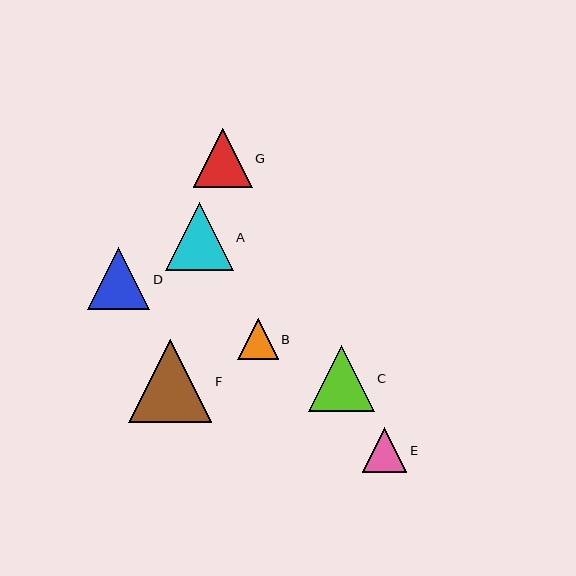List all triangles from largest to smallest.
From largest to smallest: F, A, C, D, G, E, B.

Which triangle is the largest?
Triangle F is the largest with a size of approximately 83 pixels.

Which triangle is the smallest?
Triangle B is the smallest with a size of approximately 41 pixels.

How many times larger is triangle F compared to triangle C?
Triangle F is approximately 1.3 times the size of triangle C.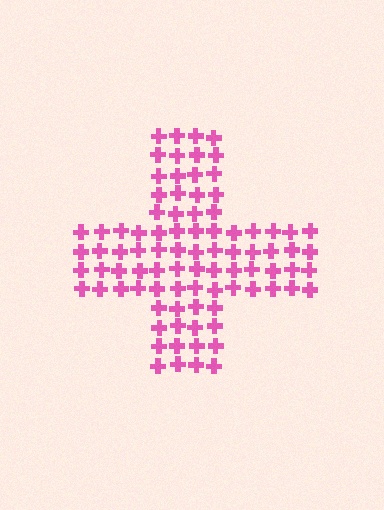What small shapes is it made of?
It is made of small crosses.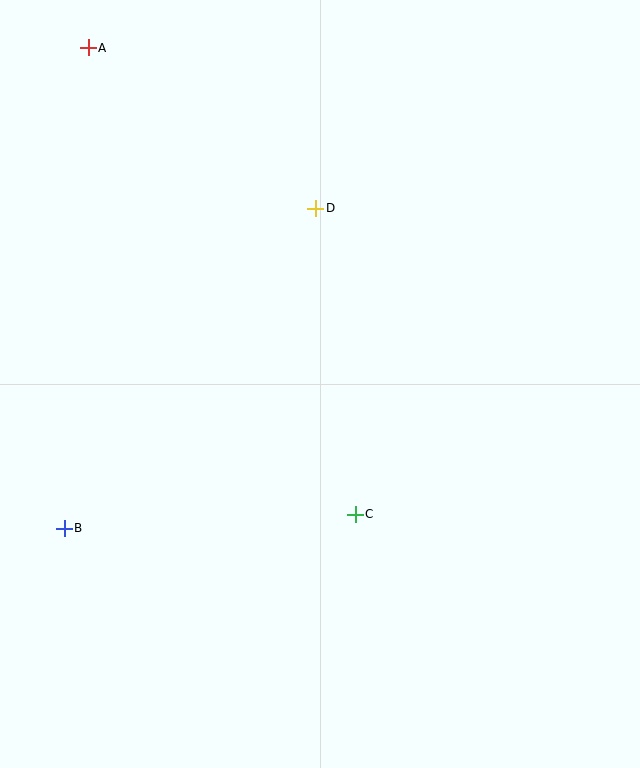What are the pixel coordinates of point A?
Point A is at (88, 48).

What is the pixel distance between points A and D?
The distance between A and D is 278 pixels.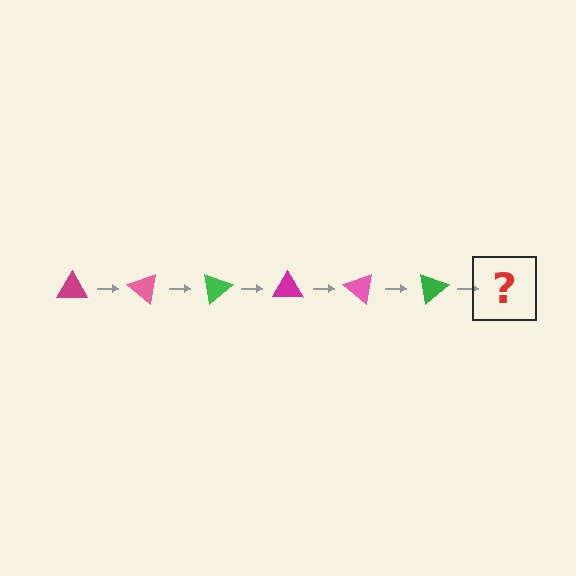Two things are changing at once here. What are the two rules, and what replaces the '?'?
The two rules are that it rotates 40 degrees each step and the color cycles through magenta, pink, and green. The '?' should be a magenta triangle, rotated 240 degrees from the start.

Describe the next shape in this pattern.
It should be a magenta triangle, rotated 240 degrees from the start.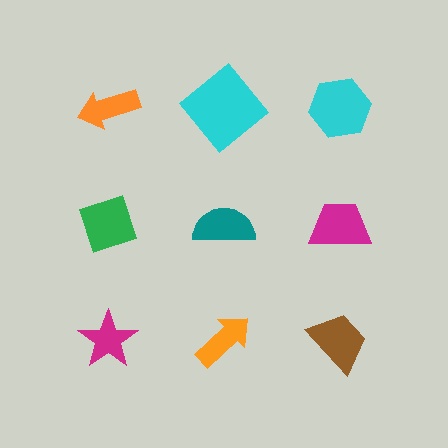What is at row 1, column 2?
A cyan diamond.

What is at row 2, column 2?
A teal semicircle.